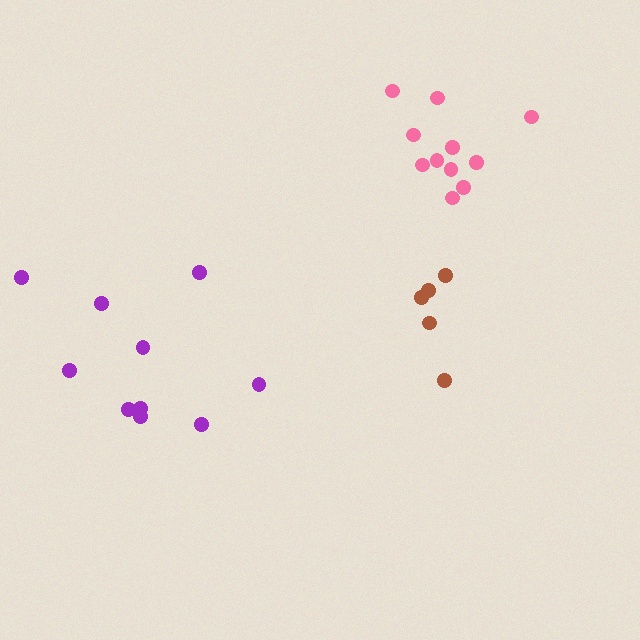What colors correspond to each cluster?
The clusters are colored: pink, brown, purple.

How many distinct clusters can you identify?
There are 3 distinct clusters.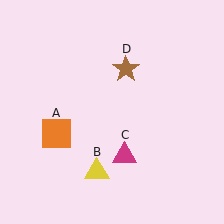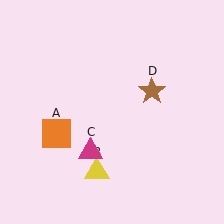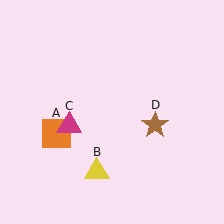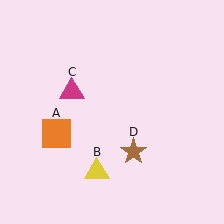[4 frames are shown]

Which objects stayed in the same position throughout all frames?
Orange square (object A) and yellow triangle (object B) remained stationary.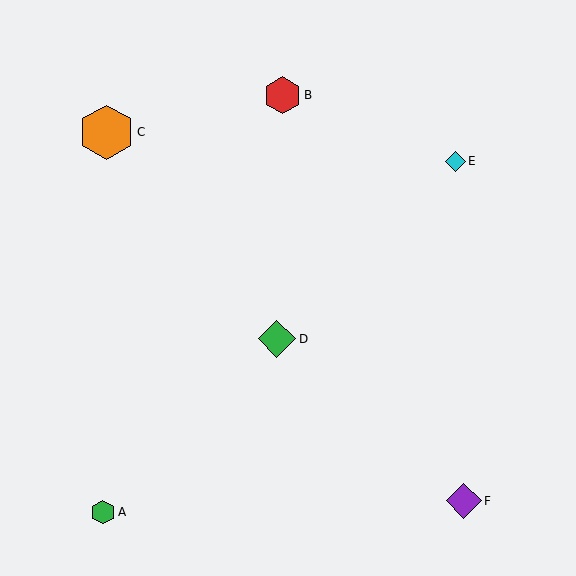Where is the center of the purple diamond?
The center of the purple diamond is at (464, 501).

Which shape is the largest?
The orange hexagon (labeled C) is the largest.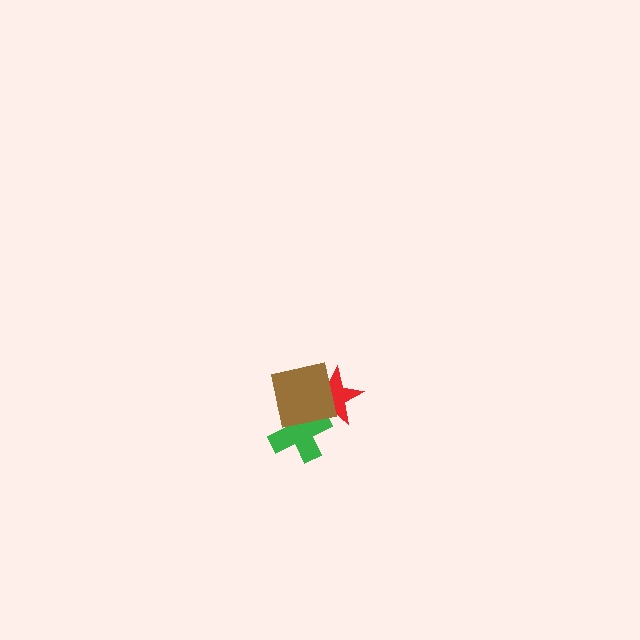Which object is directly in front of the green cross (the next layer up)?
The red star is directly in front of the green cross.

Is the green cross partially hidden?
Yes, it is partially covered by another shape.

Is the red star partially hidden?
Yes, it is partially covered by another shape.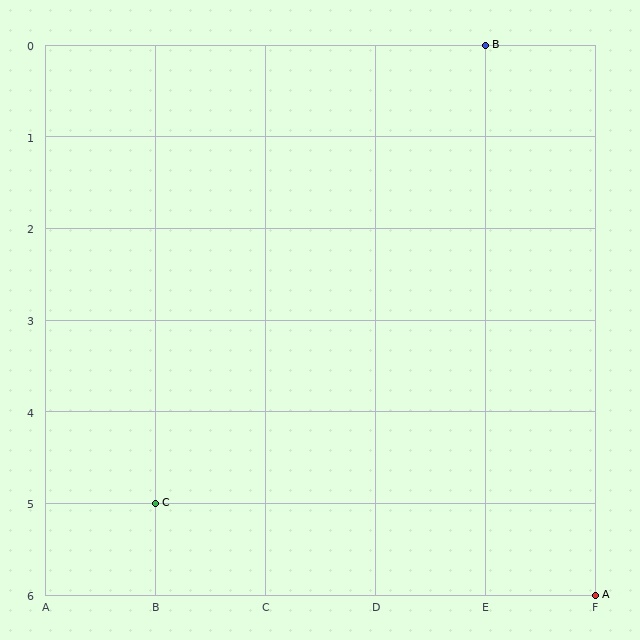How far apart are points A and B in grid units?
Points A and B are 1 column and 6 rows apart (about 6.1 grid units diagonally).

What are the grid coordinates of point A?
Point A is at grid coordinates (F, 6).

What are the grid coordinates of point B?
Point B is at grid coordinates (E, 0).